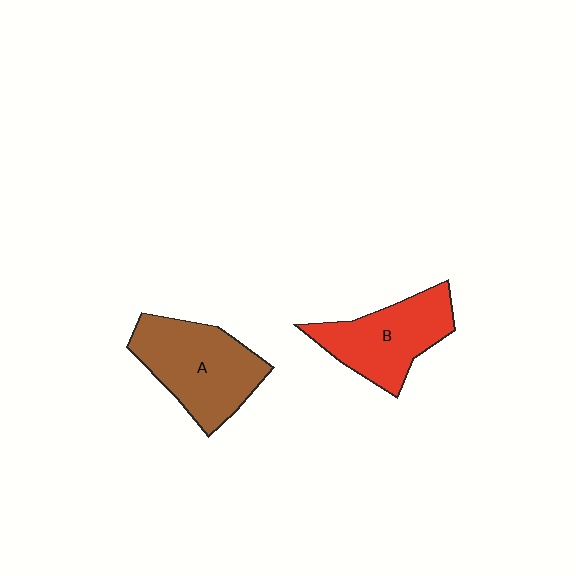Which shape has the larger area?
Shape A (brown).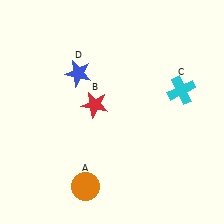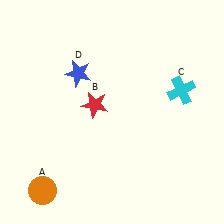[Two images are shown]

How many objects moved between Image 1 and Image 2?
1 object moved between the two images.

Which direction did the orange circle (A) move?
The orange circle (A) moved left.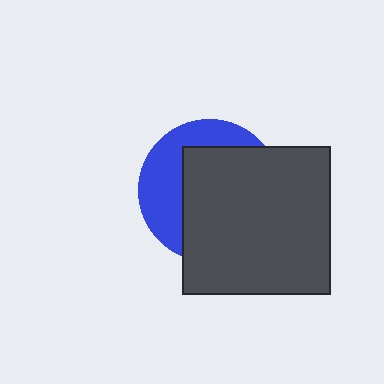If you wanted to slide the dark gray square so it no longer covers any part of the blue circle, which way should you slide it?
Slide it right — that is the most direct way to separate the two shapes.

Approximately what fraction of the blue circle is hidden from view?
Roughly 64% of the blue circle is hidden behind the dark gray square.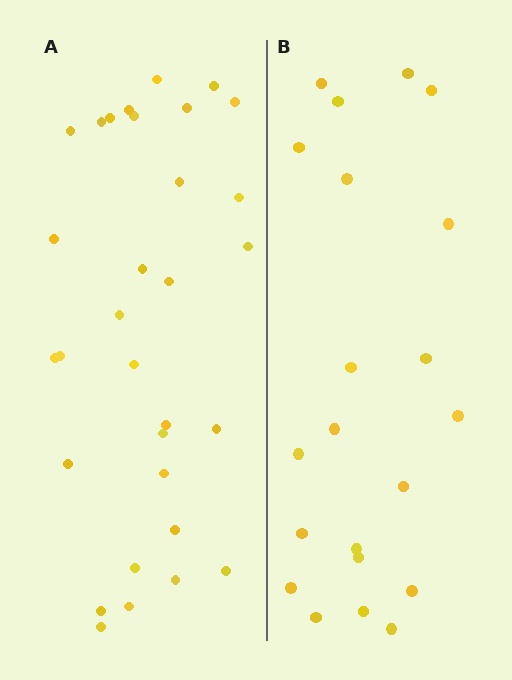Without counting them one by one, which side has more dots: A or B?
Region A (the left region) has more dots.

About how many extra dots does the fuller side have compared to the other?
Region A has roughly 10 or so more dots than region B.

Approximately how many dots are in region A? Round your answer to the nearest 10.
About 30 dots. (The exact count is 31, which rounds to 30.)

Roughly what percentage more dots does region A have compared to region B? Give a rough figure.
About 50% more.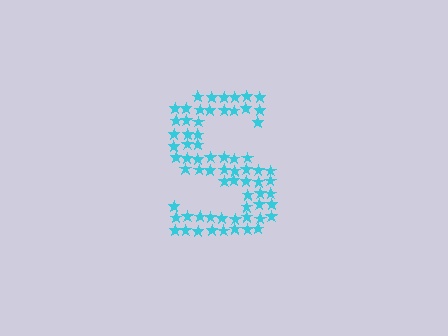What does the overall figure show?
The overall figure shows the letter S.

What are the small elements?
The small elements are stars.